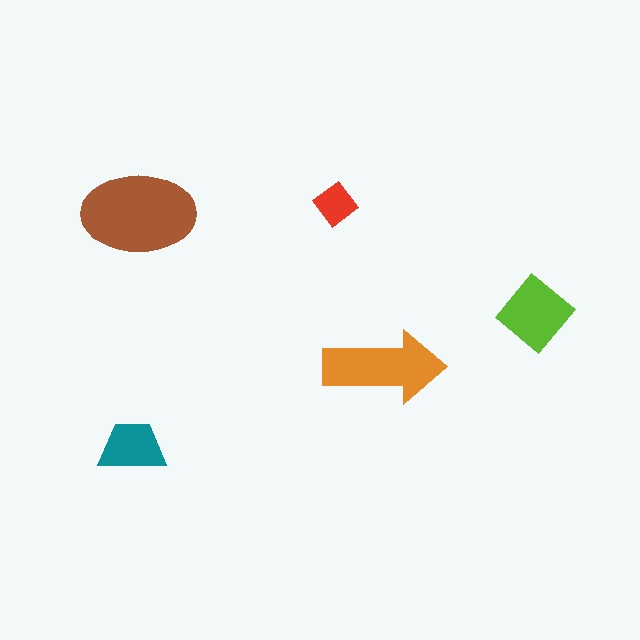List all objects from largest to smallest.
The brown ellipse, the orange arrow, the lime diamond, the teal trapezoid, the red diamond.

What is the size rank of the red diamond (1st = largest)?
5th.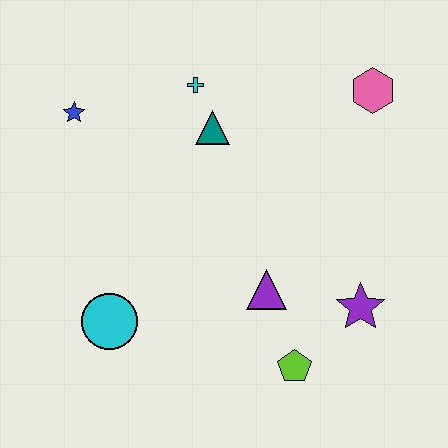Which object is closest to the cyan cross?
The teal triangle is closest to the cyan cross.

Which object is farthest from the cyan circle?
The pink hexagon is farthest from the cyan circle.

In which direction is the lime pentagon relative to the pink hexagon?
The lime pentagon is below the pink hexagon.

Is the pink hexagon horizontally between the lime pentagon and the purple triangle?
No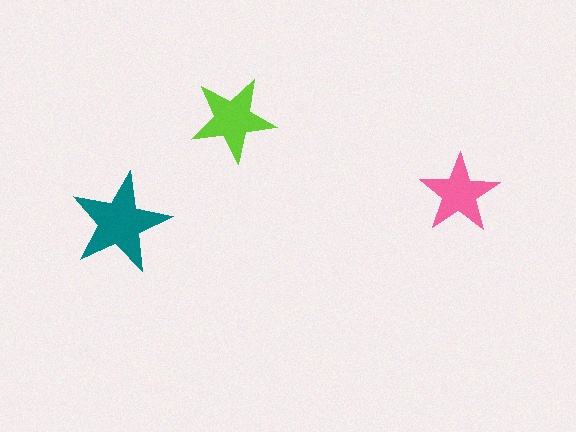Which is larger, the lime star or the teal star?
The teal one.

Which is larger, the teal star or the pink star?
The teal one.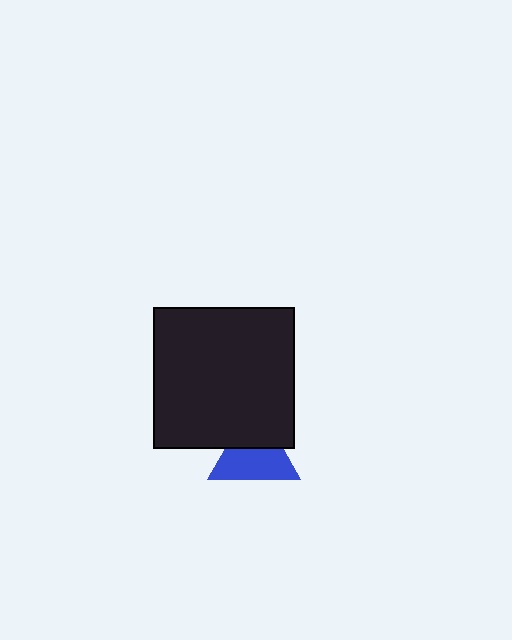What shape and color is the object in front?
The object in front is a black square.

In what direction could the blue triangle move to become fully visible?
The blue triangle could move down. That would shift it out from behind the black square entirely.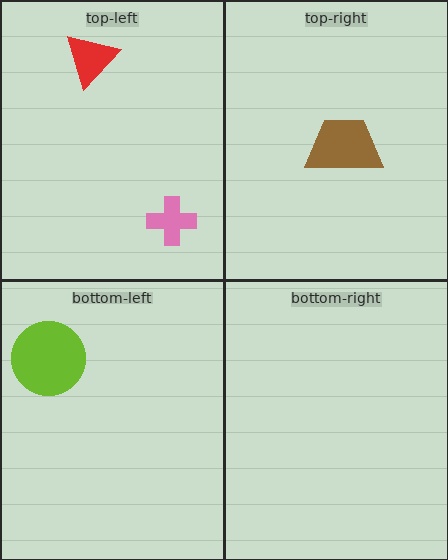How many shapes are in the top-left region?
2.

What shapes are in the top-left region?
The pink cross, the red triangle.